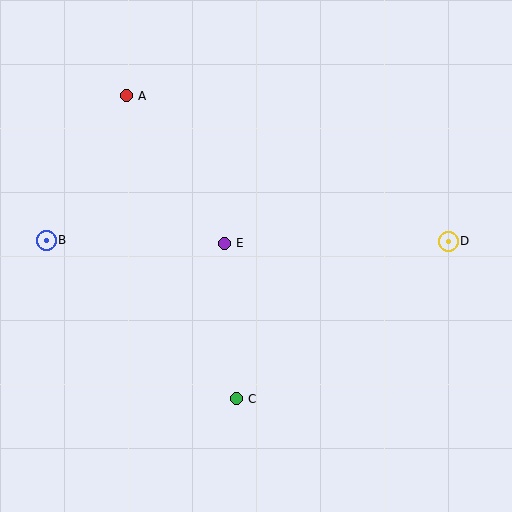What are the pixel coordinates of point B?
Point B is at (46, 240).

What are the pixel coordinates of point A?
Point A is at (126, 96).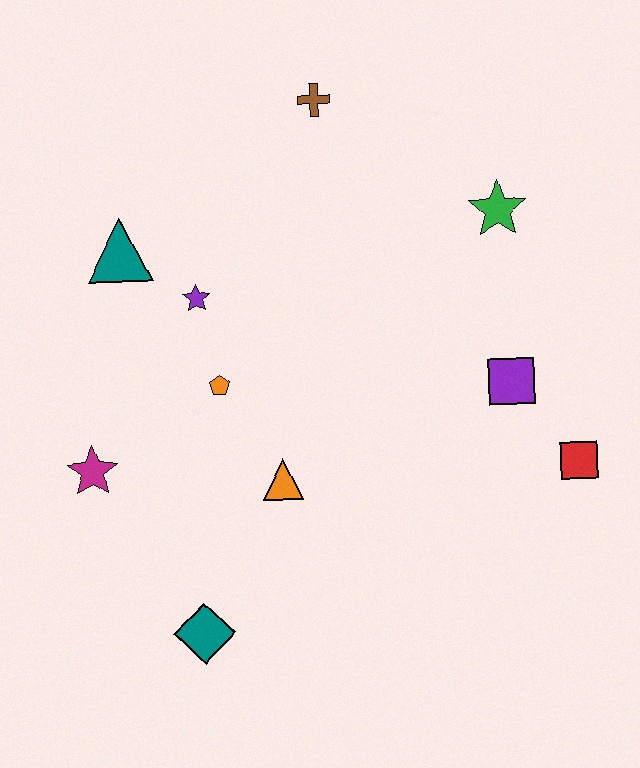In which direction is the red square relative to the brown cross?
The red square is below the brown cross.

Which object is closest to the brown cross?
The green star is closest to the brown cross.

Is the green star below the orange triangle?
No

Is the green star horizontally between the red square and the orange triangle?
Yes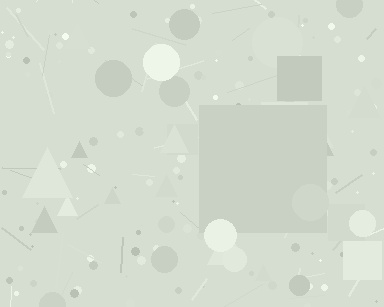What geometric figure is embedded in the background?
A square is embedded in the background.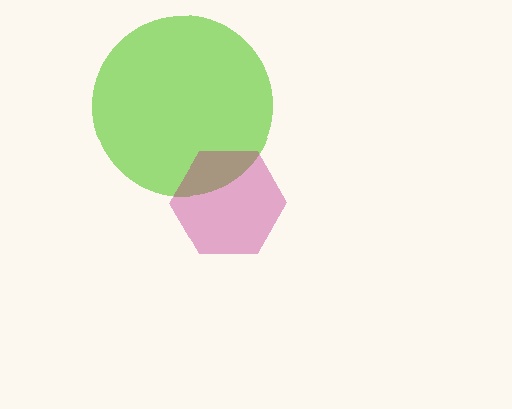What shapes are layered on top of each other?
The layered shapes are: a lime circle, a magenta hexagon.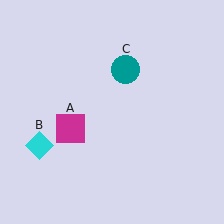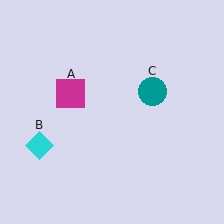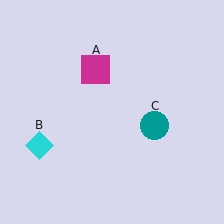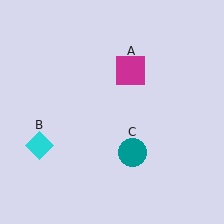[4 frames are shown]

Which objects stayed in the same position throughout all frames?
Cyan diamond (object B) remained stationary.